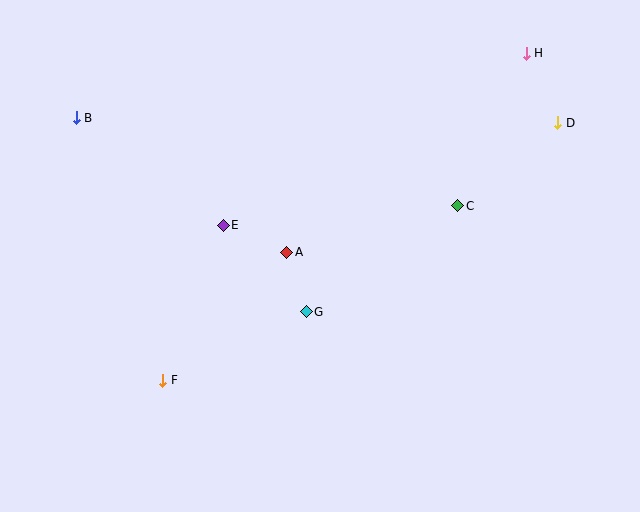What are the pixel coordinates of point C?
Point C is at (458, 206).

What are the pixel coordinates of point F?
Point F is at (163, 380).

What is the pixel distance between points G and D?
The distance between G and D is 314 pixels.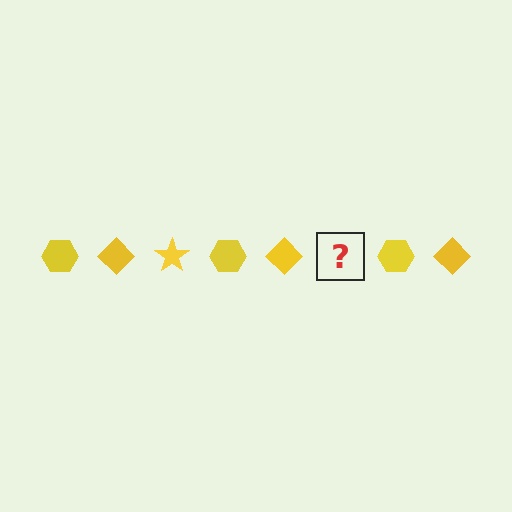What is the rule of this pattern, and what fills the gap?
The rule is that the pattern cycles through hexagon, diamond, star shapes in yellow. The gap should be filled with a yellow star.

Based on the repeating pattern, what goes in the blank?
The blank should be a yellow star.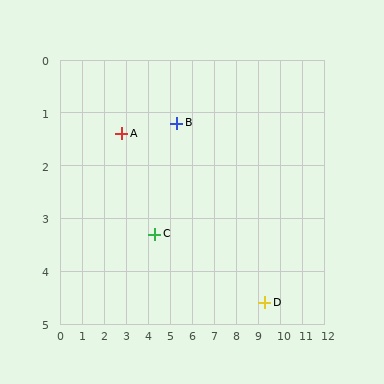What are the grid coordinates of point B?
Point B is at approximately (5.3, 1.2).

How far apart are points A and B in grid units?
Points A and B are about 2.5 grid units apart.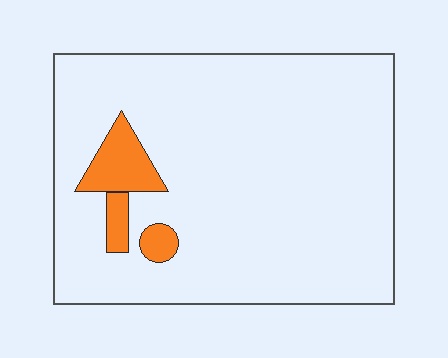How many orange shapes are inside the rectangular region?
3.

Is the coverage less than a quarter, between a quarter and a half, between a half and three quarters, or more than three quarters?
Less than a quarter.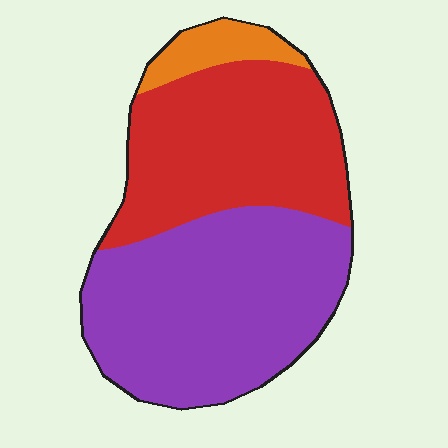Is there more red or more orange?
Red.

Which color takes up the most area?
Purple, at roughly 50%.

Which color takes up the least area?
Orange, at roughly 10%.